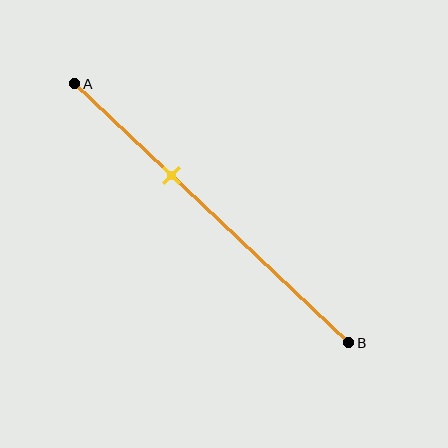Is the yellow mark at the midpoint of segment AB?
No, the mark is at about 35% from A, not at the 50% midpoint.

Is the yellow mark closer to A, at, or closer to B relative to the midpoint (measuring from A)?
The yellow mark is closer to point A than the midpoint of segment AB.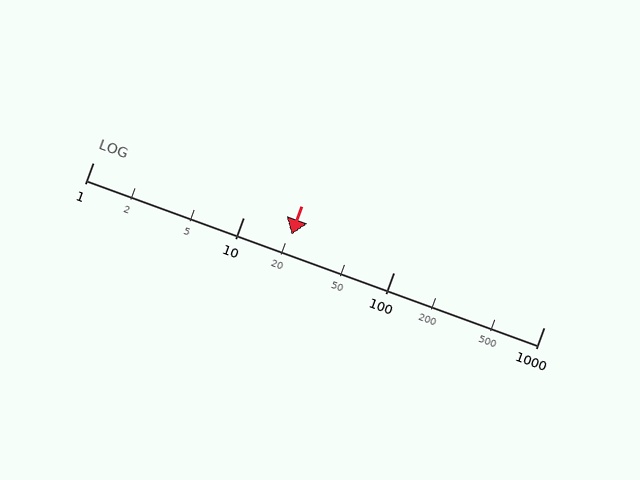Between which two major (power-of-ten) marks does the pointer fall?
The pointer is between 10 and 100.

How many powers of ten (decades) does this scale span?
The scale spans 3 decades, from 1 to 1000.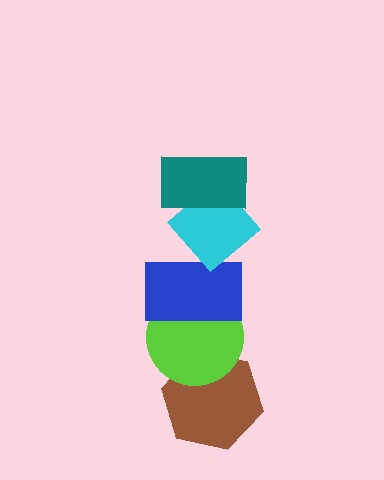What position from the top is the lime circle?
The lime circle is 4th from the top.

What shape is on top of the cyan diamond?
The teal rectangle is on top of the cyan diamond.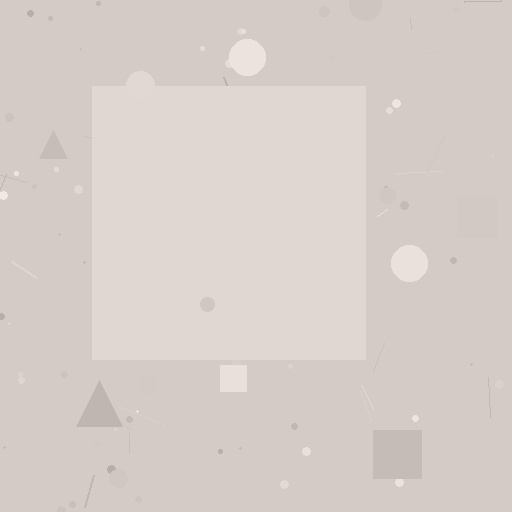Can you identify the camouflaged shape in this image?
The camouflaged shape is a square.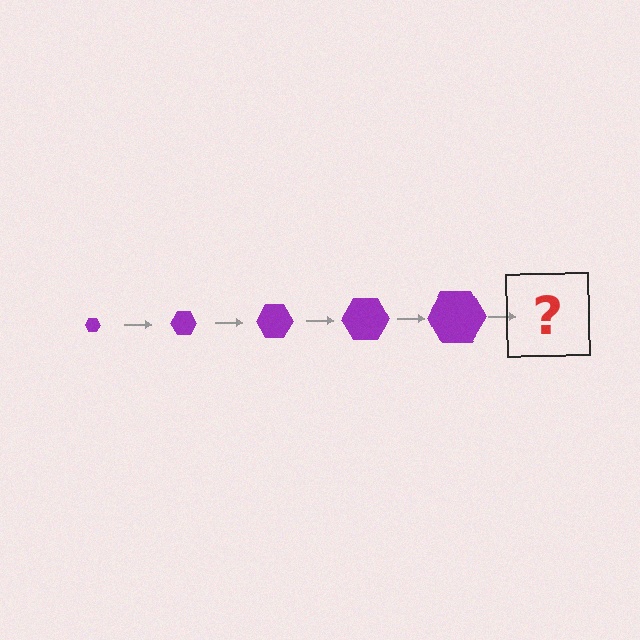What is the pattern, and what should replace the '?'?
The pattern is that the hexagon gets progressively larger each step. The '?' should be a purple hexagon, larger than the previous one.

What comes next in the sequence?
The next element should be a purple hexagon, larger than the previous one.